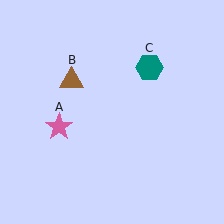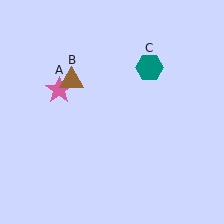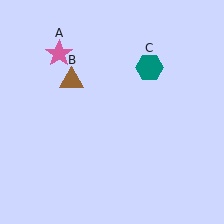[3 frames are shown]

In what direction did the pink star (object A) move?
The pink star (object A) moved up.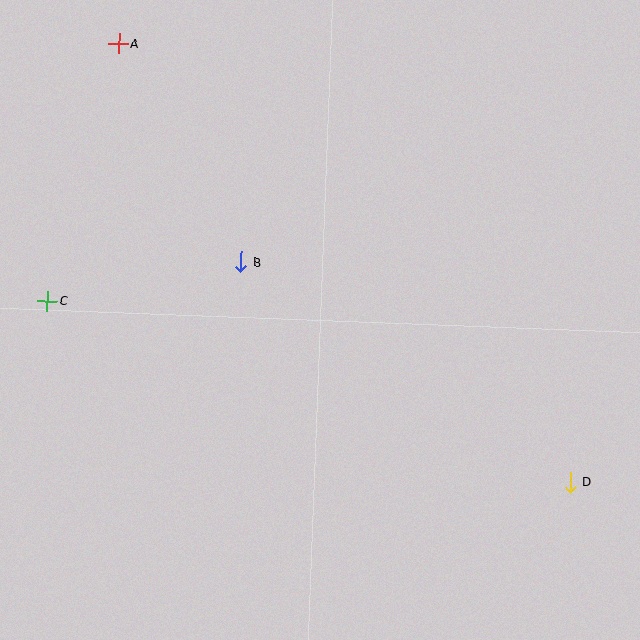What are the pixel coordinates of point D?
Point D is at (570, 482).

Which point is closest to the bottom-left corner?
Point C is closest to the bottom-left corner.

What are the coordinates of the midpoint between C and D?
The midpoint between C and D is at (309, 391).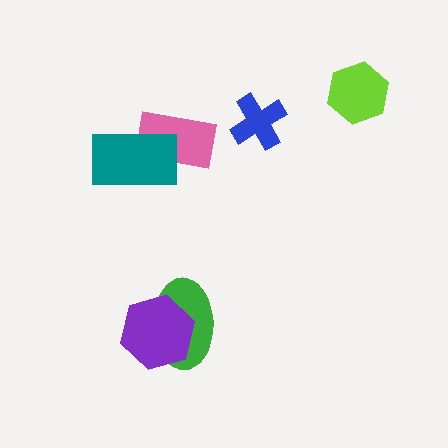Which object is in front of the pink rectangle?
The teal rectangle is in front of the pink rectangle.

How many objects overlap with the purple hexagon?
1 object overlaps with the purple hexagon.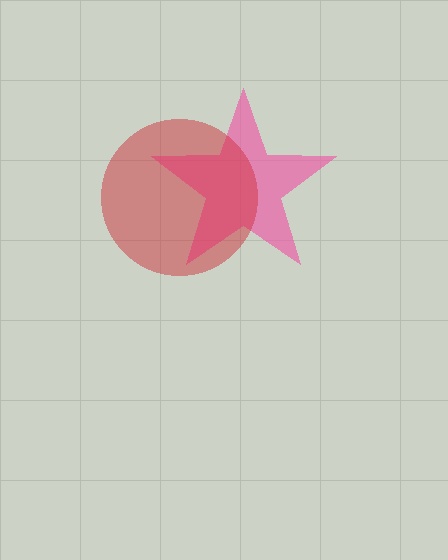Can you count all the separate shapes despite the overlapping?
Yes, there are 2 separate shapes.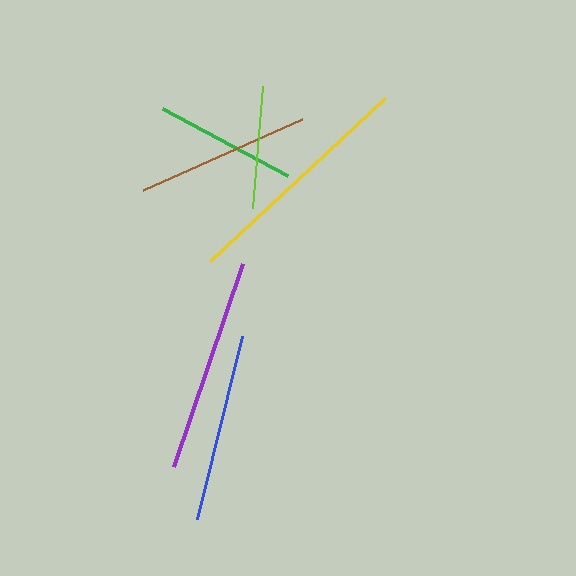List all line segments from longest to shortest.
From longest to shortest: yellow, purple, blue, brown, green, lime.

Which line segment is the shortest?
The lime line is the shortest at approximately 122 pixels.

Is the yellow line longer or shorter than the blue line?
The yellow line is longer than the blue line.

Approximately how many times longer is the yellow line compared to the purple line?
The yellow line is approximately 1.1 times the length of the purple line.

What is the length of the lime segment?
The lime segment is approximately 122 pixels long.